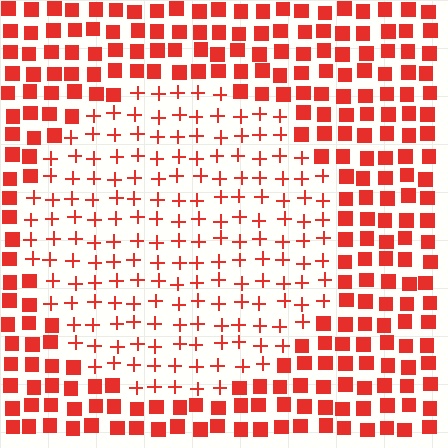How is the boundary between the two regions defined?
The boundary is defined by a change in element shape: plus signs inside vs. squares outside. All elements share the same color and spacing.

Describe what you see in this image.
The image is filled with small red elements arranged in a uniform grid. A circle-shaped region contains plus signs, while the surrounding area contains squares. The boundary is defined purely by the change in element shape.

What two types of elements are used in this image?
The image uses plus signs inside the circle region and squares outside it.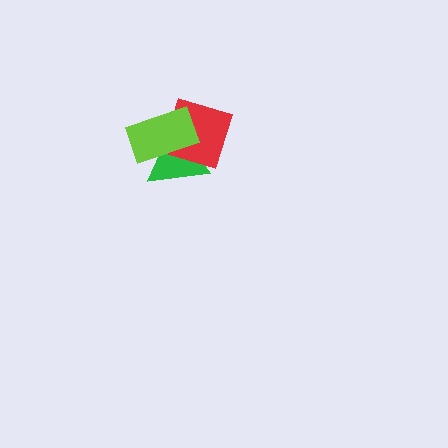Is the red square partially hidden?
Yes, it is partially covered by another shape.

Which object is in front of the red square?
The lime rectangle is in front of the red square.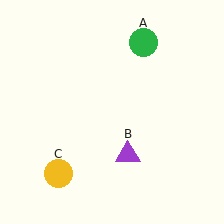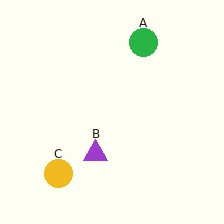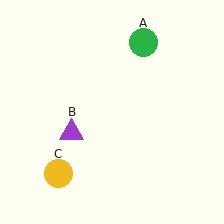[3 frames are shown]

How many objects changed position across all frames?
1 object changed position: purple triangle (object B).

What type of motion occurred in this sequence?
The purple triangle (object B) rotated clockwise around the center of the scene.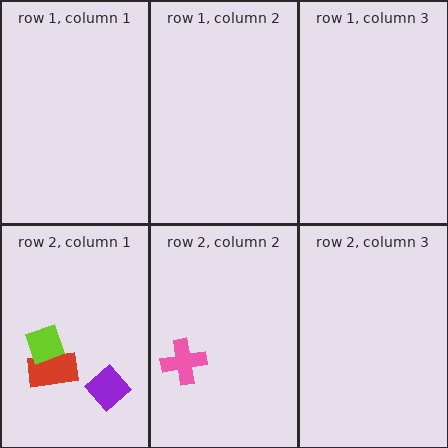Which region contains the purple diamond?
The row 2, column 1 region.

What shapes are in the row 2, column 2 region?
The pink cross.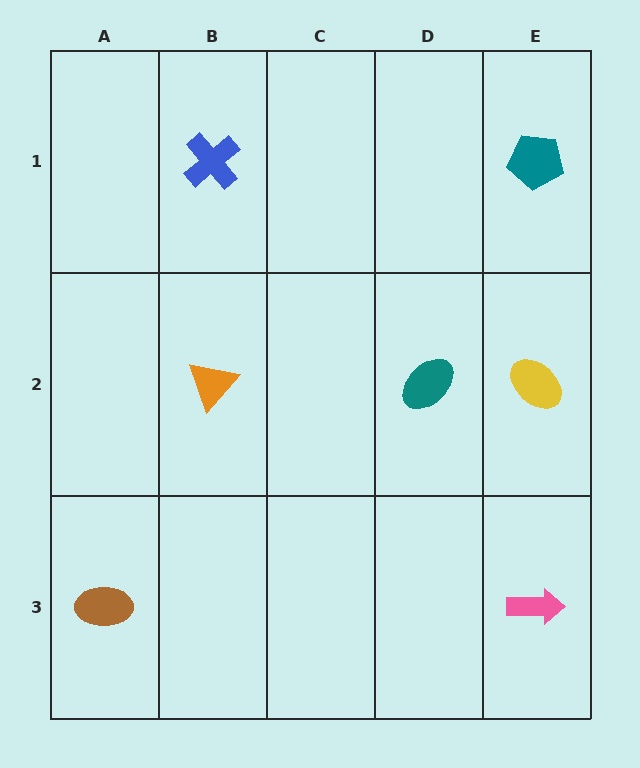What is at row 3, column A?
A brown ellipse.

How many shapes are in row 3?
2 shapes.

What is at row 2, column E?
A yellow ellipse.